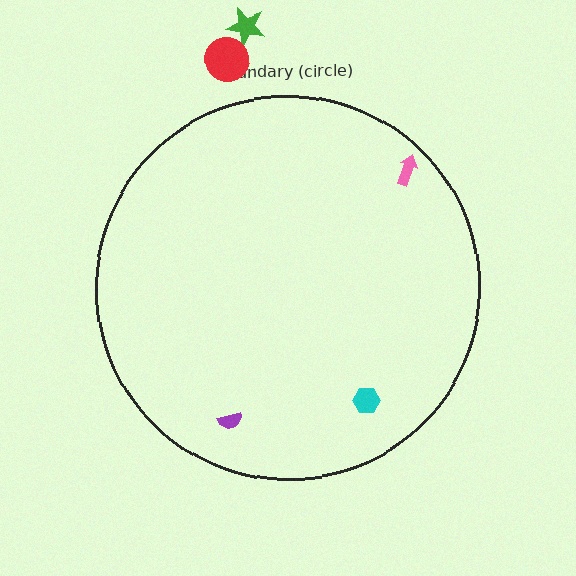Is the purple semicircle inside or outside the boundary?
Inside.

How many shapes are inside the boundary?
3 inside, 2 outside.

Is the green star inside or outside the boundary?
Outside.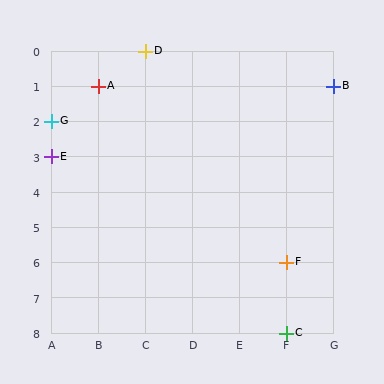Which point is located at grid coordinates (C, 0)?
Point D is at (C, 0).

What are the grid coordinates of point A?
Point A is at grid coordinates (B, 1).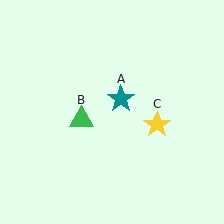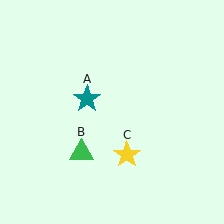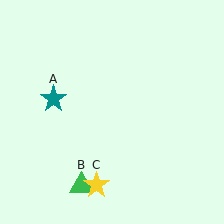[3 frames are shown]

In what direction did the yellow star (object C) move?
The yellow star (object C) moved down and to the left.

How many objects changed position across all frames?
3 objects changed position: teal star (object A), green triangle (object B), yellow star (object C).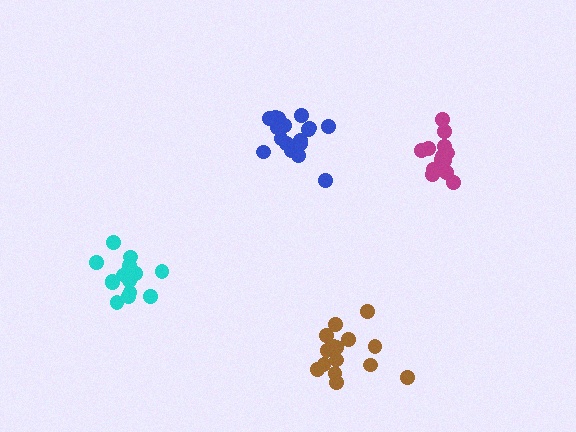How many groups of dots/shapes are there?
There are 4 groups.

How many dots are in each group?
Group 1: 17 dots, Group 2: 14 dots, Group 3: 15 dots, Group 4: 15 dots (61 total).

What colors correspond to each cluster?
The clusters are colored: blue, cyan, brown, magenta.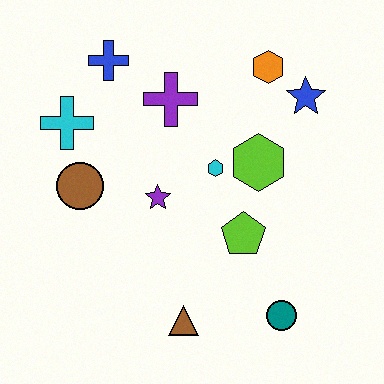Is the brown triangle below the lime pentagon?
Yes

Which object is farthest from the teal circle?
The blue cross is farthest from the teal circle.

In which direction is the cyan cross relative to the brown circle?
The cyan cross is above the brown circle.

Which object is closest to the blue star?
The orange hexagon is closest to the blue star.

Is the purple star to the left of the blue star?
Yes